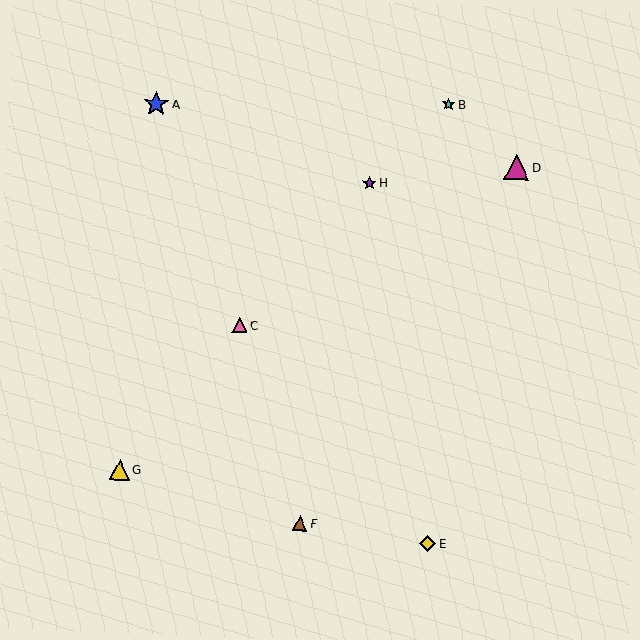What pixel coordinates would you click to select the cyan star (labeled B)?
Click at (449, 104) to select the cyan star B.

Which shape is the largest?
The blue star (labeled A) is the largest.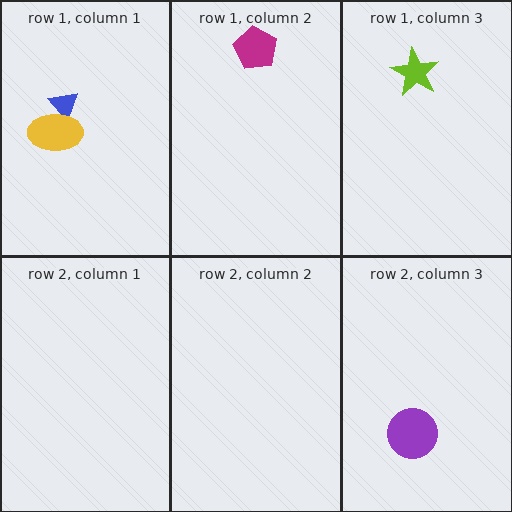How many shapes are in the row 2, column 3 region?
1.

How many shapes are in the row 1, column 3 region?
1.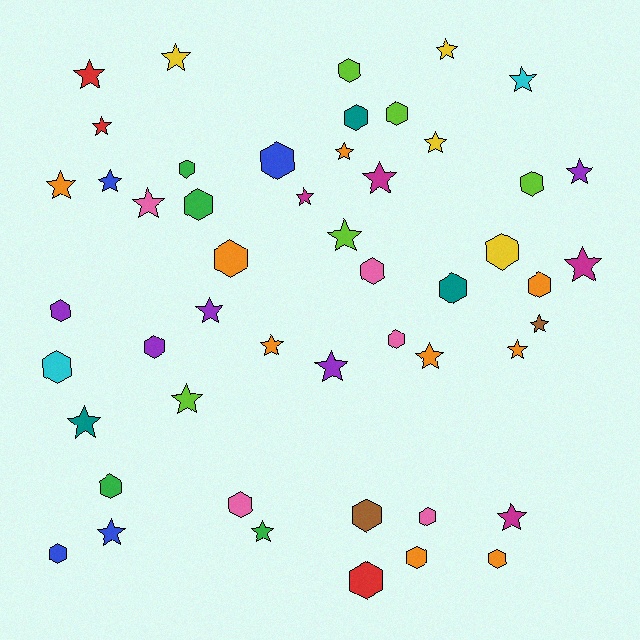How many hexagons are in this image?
There are 24 hexagons.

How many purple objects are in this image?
There are 5 purple objects.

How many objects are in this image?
There are 50 objects.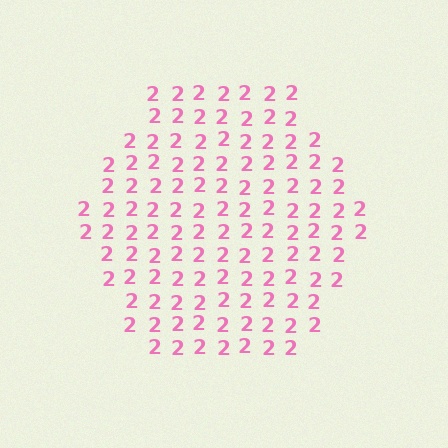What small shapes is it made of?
It is made of small digit 2's.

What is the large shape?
The large shape is a hexagon.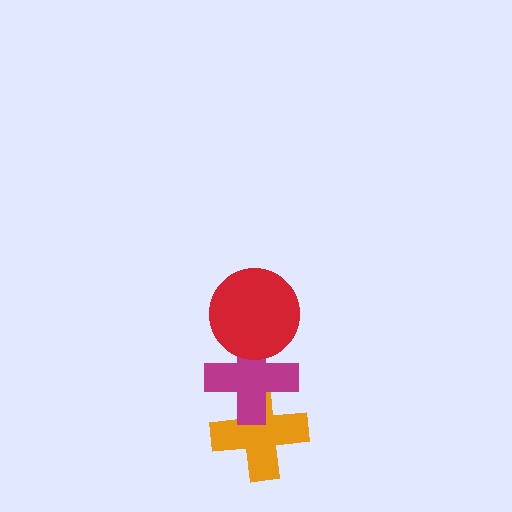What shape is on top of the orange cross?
The magenta cross is on top of the orange cross.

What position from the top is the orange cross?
The orange cross is 3rd from the top.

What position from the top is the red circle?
The red circle is 1st from the top.